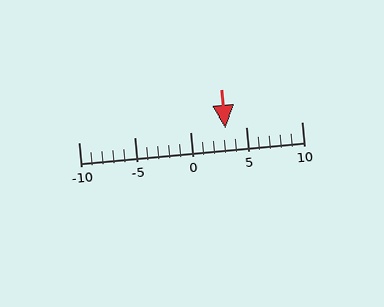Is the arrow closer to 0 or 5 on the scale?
The arrow is closer to 5.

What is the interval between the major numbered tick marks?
The major tick marks are spaced 5 units apart.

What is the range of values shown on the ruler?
The ruler shows values from -10 to 10.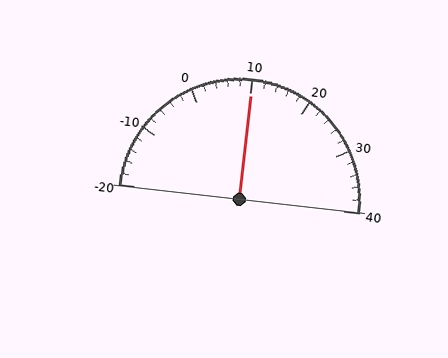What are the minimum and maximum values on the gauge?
The gauge ranges from -20 to 40.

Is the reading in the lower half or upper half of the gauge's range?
The reading is in the upper half of the range (-20 to 40).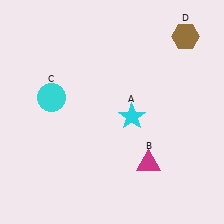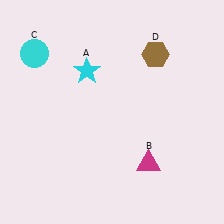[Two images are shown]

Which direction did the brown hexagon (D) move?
The brown hexagon (D) moved left.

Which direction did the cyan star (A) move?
The cyan star (A) moved up.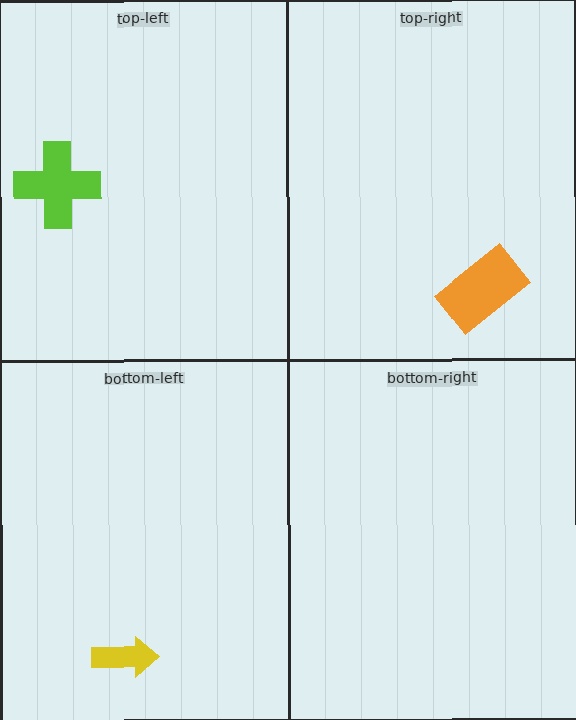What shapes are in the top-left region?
The lime cross.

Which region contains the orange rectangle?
The top-right region.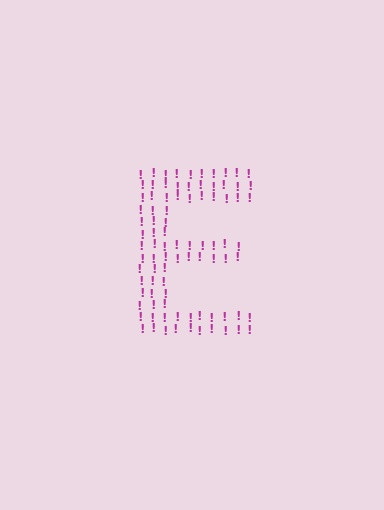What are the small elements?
The small elements are exclamation marks.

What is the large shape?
The large shape is the letter E.